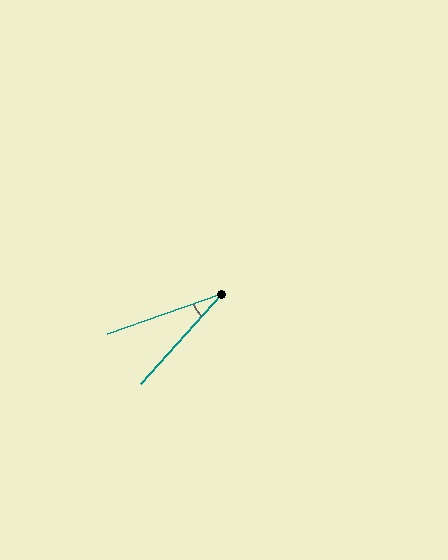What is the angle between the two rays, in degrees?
Approximately 29 degrees.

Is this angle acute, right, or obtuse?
It is acute.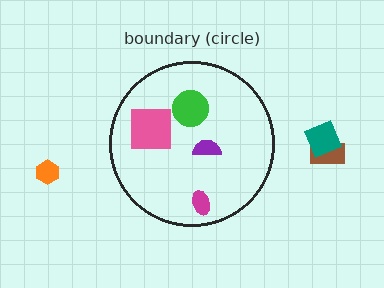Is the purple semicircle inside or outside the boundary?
Inside.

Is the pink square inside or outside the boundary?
Inside.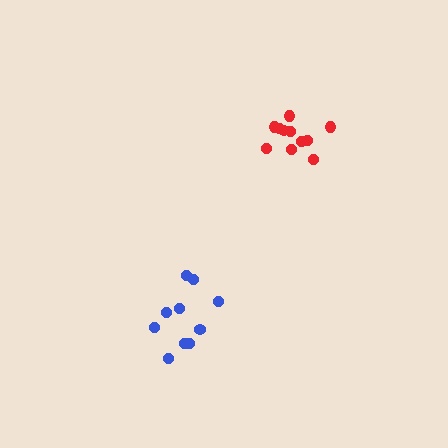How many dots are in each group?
Group 1: 11 dots, Group 2: 10 dots (21 total).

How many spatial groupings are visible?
There are 2 spatial groupings.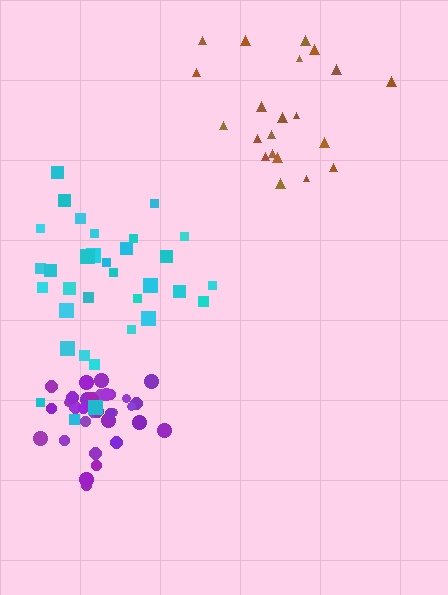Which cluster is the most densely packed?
Purple.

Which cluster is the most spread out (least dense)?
Brown.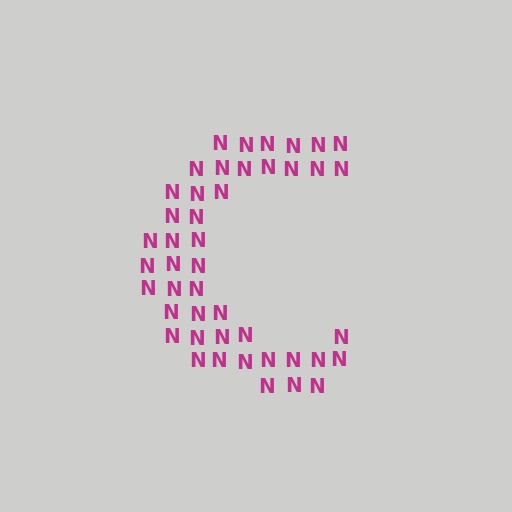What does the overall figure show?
The overall figure shows the letter C.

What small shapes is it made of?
It is made of small letter N's.